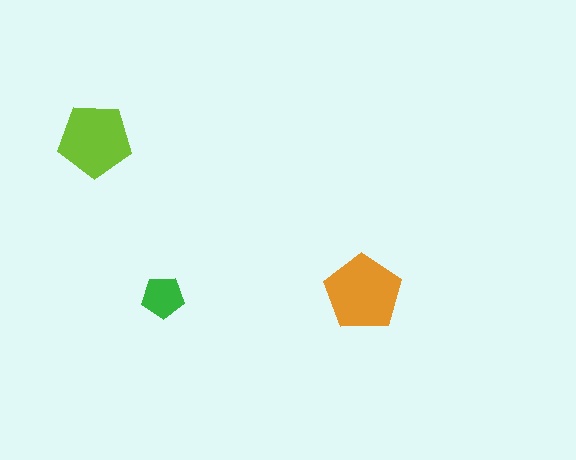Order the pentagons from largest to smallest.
the orange one, the lime one, the green one.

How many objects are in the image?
There are 3 objects in the image.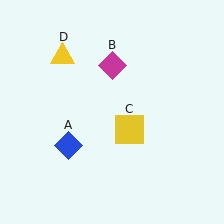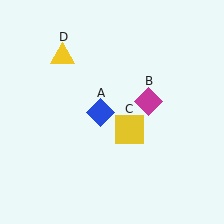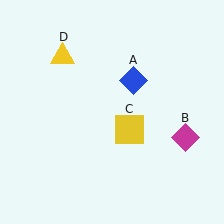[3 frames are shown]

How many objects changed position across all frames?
2 objects changed position: blue diamond (object A), magenta diamond (object B).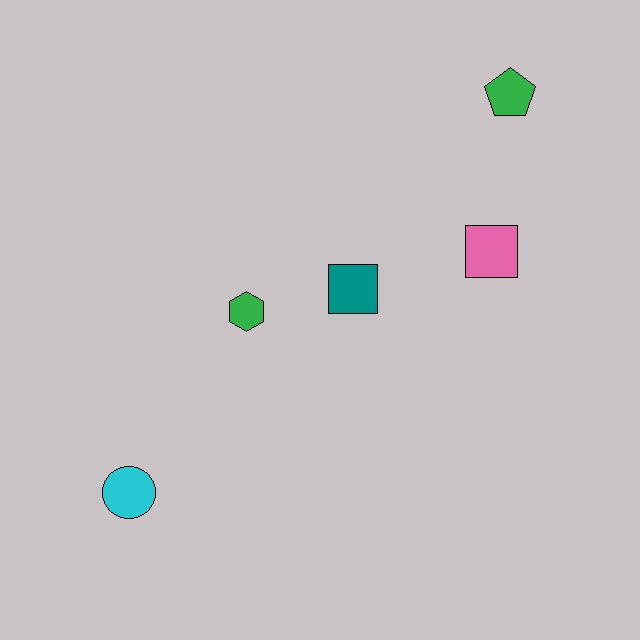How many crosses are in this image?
There are no crosses.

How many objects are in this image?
There are 5 objects.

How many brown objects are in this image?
There are no brown objects.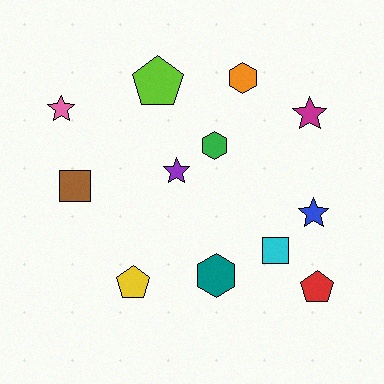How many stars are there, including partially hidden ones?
There are 4 stars.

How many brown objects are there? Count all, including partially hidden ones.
There is 1 brown object.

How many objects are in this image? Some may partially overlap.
There are 12 objects.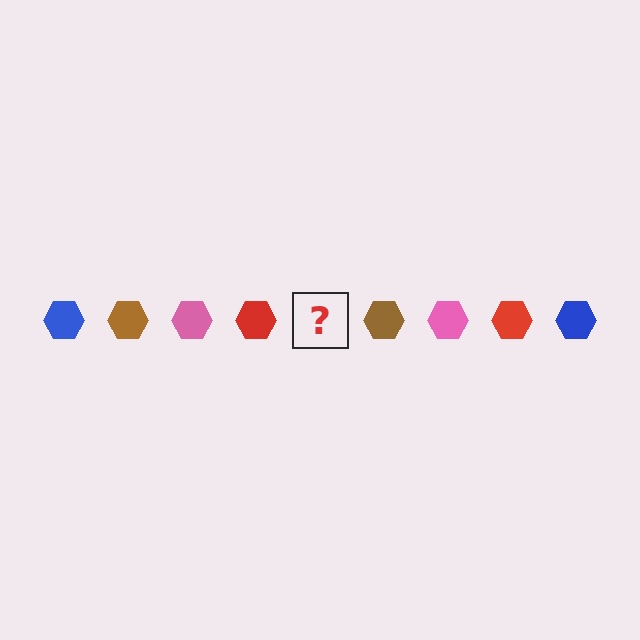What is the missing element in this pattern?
The missing element is a blue hexagon.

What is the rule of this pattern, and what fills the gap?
The rule is that the pattern cycles through blue, brown, pink, red hexagons. The gap should be filled with a blue hexagon.